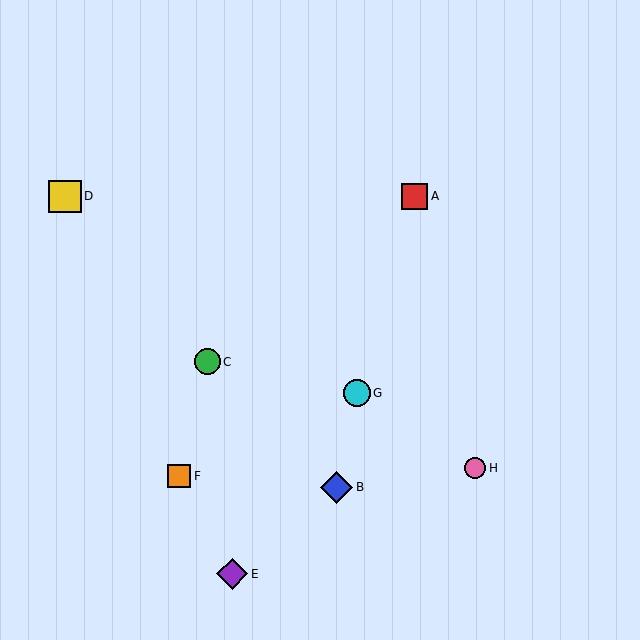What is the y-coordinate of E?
Object E is at y≈574.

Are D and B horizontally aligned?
No, D is at y≈196 and B is at y≈487.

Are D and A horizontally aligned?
Yes, both are at y≈196.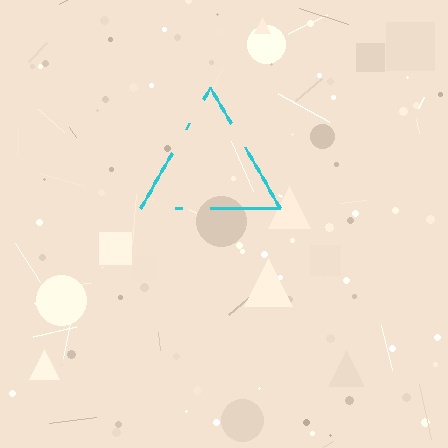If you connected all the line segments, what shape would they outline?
They would outline a triangle.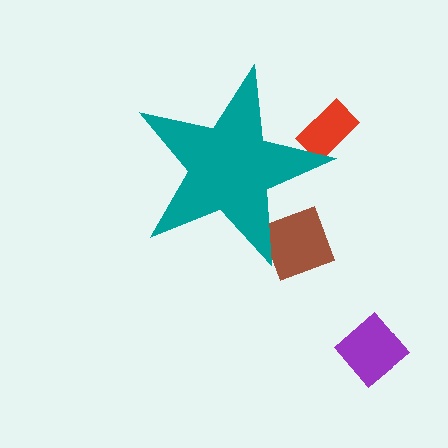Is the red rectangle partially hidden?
Yes, the red rectangle is partially hidden behind the teal star.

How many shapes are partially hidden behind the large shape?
2 shapes are partially hidden.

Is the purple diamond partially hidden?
No, the purple diamond is fully visible.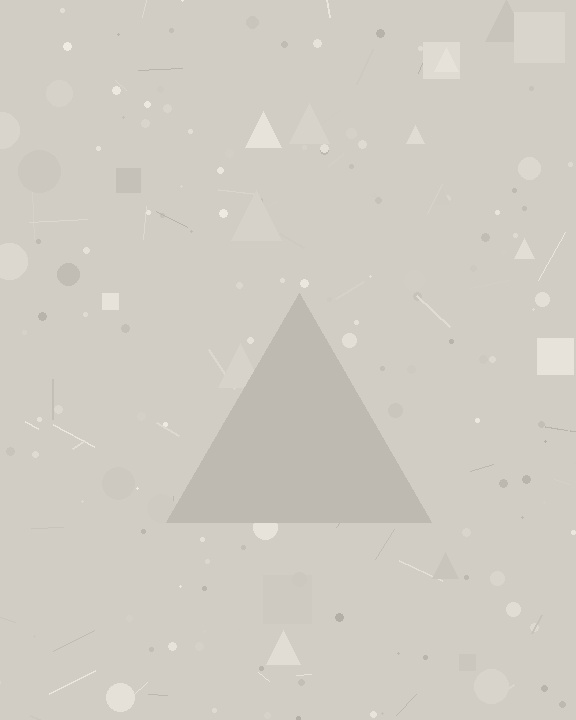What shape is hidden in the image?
A triangle is hidden in the image.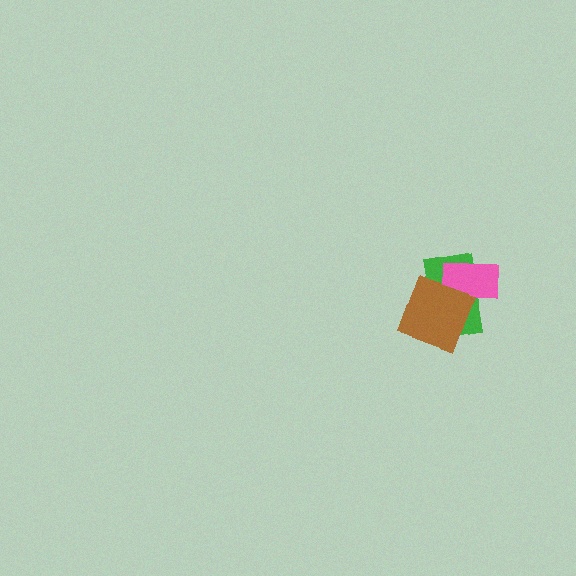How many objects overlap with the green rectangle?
2 objects overlap with the green rectangle.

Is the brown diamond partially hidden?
No, no other shape covers it.